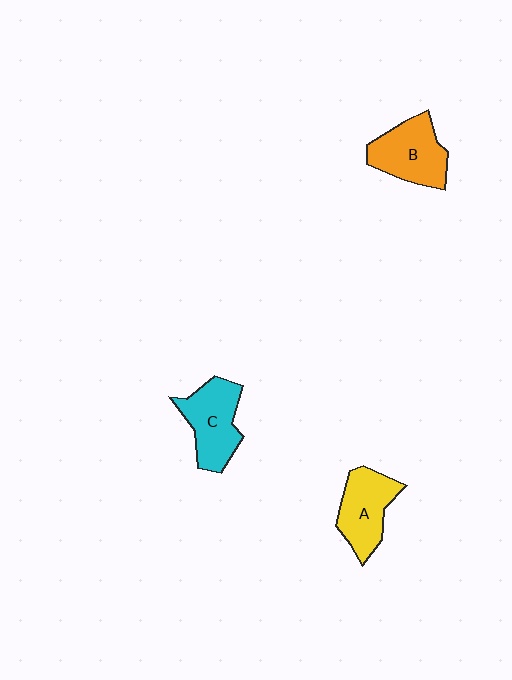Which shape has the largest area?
Shape C (cyan).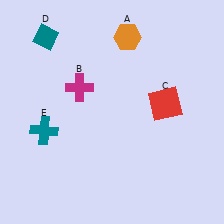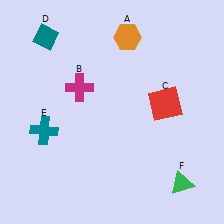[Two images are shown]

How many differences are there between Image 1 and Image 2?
There is 1 difference between the two images.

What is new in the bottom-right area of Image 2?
A green triangle (F) was added in the bottom-right area of Image 2.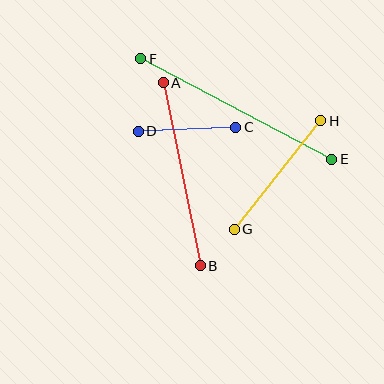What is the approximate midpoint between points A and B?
The midpoint is at approximately (182, 174) pixels.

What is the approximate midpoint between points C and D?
The midpoint is at approximately (187, 129) pixels.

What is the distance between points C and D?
The distance is approximately 98 pixels.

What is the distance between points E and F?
The distance is approximately 216 pixels.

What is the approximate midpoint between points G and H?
The midpoint is at approximately (278, 175) pixels.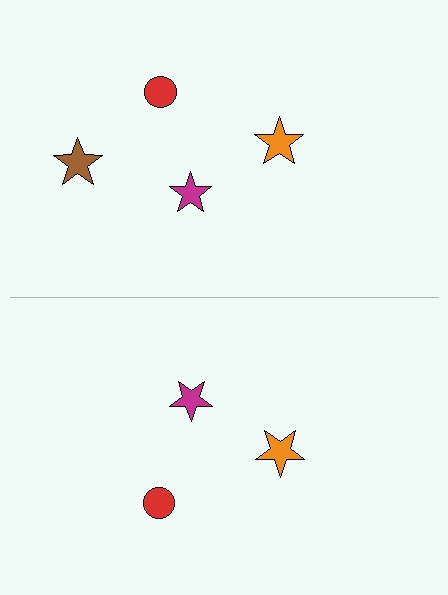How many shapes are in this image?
There are 7 shapes in this image.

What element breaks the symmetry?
A brown star is missing from the bottom side.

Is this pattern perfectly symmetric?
No, the pattern is not perfectly symmetric. A brown star is missing from the bottom side.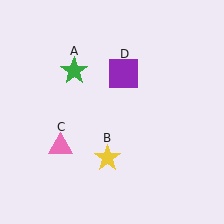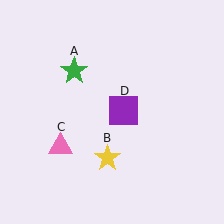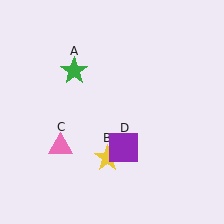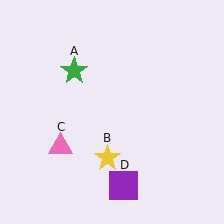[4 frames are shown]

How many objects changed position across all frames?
1 object changed position: purple square (object D).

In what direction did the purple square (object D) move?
The purple square (object D) moved down.